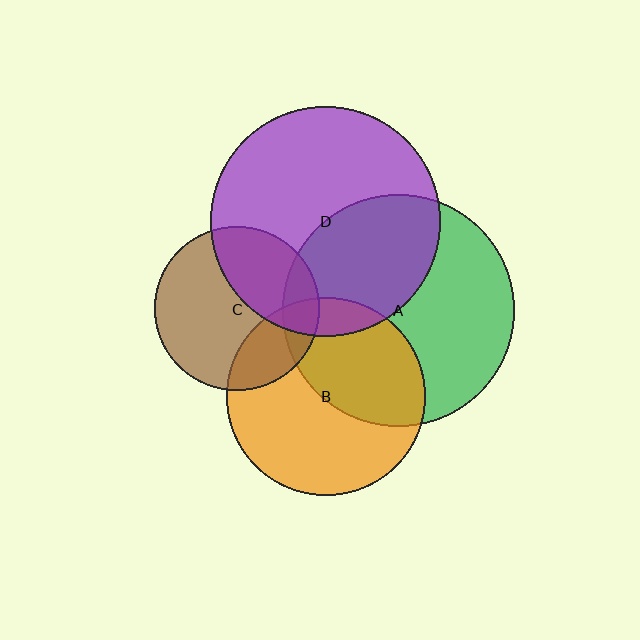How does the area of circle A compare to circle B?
Approximately 1.4 times.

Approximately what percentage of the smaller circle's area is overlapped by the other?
Approximately 35%.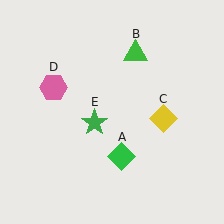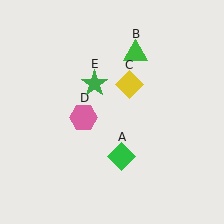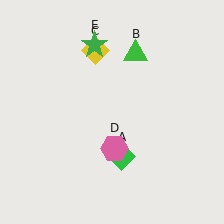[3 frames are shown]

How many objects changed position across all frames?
3 objects changed position: yellow diamond (object C), pink hexagon (object D), green star (object E).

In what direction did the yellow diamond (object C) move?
The yellow diamond (object C) moved up and to the left.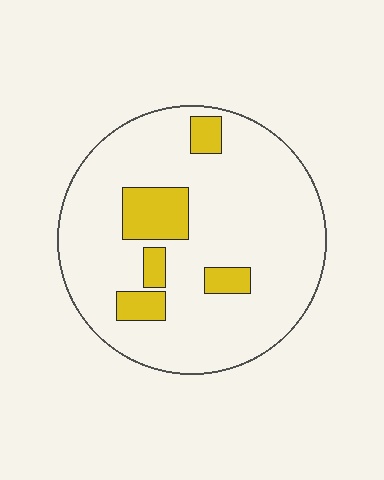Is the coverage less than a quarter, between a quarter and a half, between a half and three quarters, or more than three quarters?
Less than a quarter.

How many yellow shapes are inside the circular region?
5.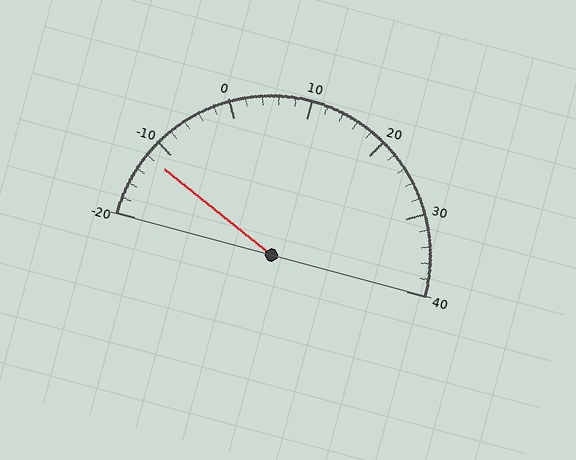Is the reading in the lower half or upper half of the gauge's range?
The reading is in the lower half of the range (-20 to 40).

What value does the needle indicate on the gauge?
The needle indicates approximately -12.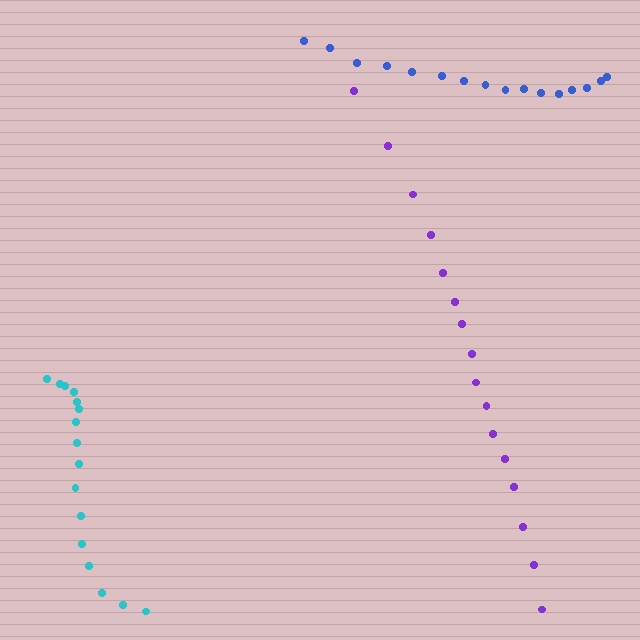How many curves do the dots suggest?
There are 3 distinct paths.